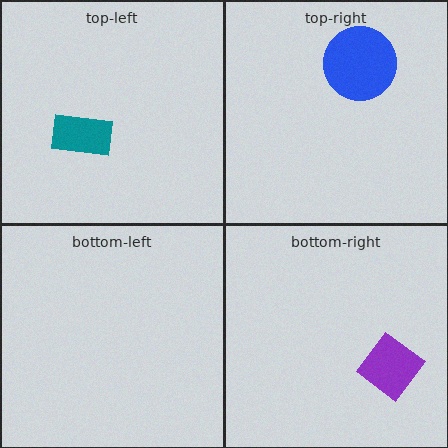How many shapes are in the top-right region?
1.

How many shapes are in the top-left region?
1.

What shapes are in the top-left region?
The teal rectangle.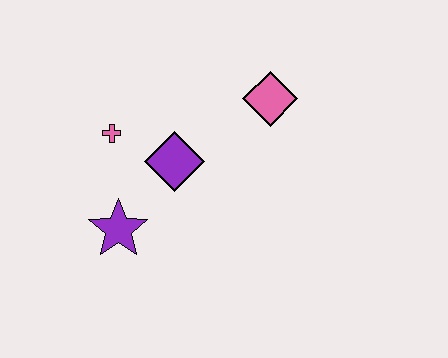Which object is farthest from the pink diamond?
The purple star is farthest from the pink diamond.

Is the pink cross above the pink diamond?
No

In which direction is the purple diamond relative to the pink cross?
The purple diamond is to the right of the pink cross.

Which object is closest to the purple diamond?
The pink cross is closest to the purple diamond.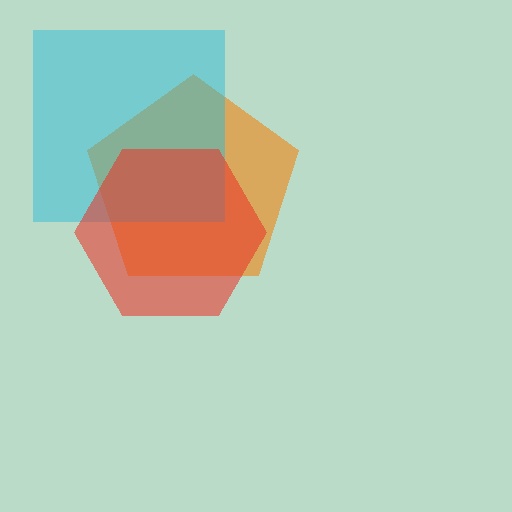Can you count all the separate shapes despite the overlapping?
Yes, there are 3 separate shapes.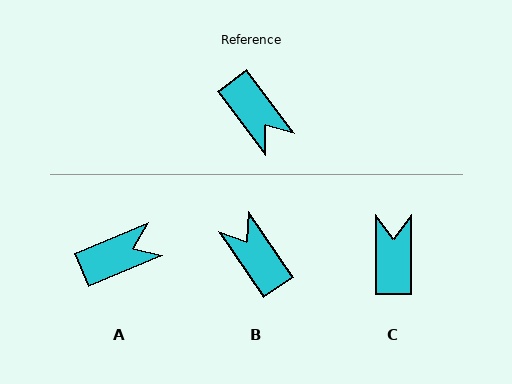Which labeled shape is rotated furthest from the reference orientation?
B, about 177 degrees away.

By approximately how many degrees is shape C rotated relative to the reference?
Approximately 143 degrees counter-clockwise.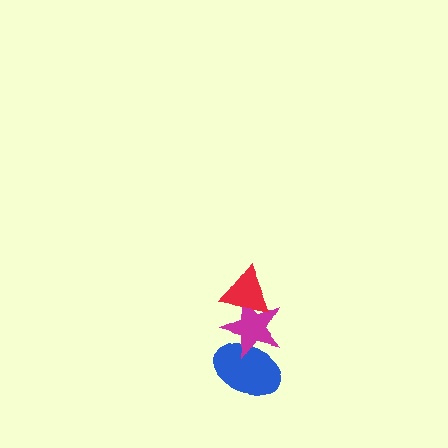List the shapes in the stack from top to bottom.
From top to bottom: the red triangle, the magenta star, the blue ellipse.